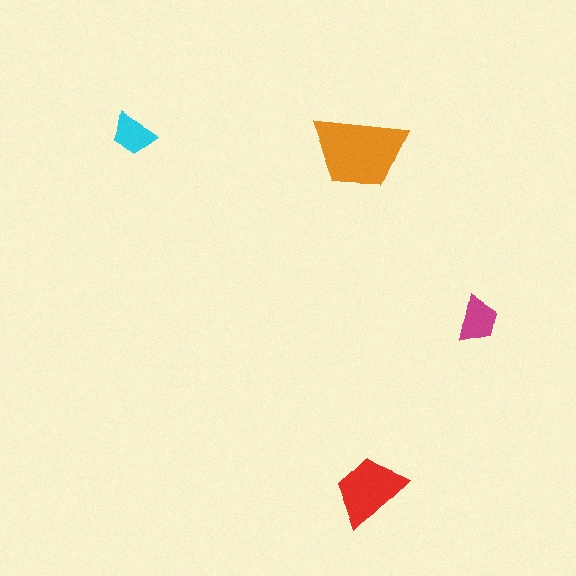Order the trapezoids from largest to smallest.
the orange one, the red one, the magenta one, the cyan one.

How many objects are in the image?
There are 4 objects in the image.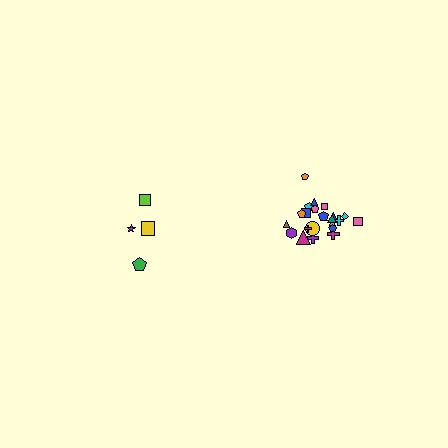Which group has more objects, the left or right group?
The right group.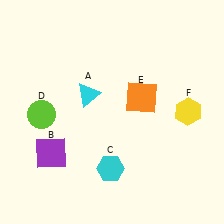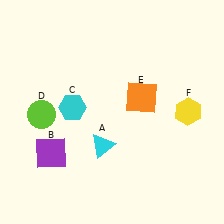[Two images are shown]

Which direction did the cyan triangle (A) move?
The cyan triangle (A) moved down.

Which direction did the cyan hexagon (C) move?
The cyan hexagon (C) moved up.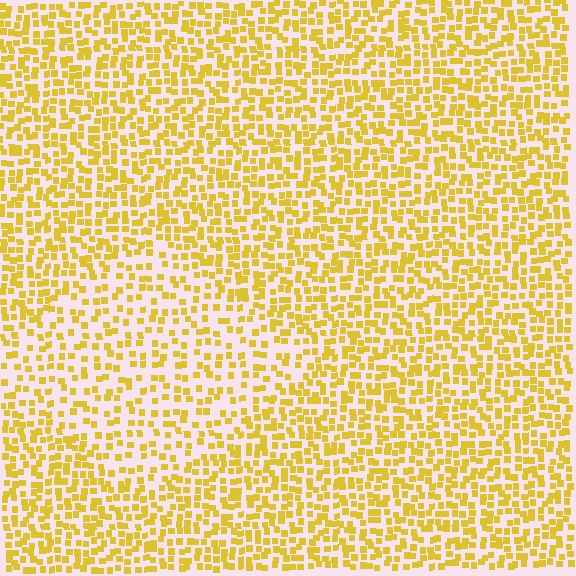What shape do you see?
I see a diamond.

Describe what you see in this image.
The image contains small yellow elements arranged at two different densities. A diamond-shaped region is visible where the elements are less densely packed than the surrounding area.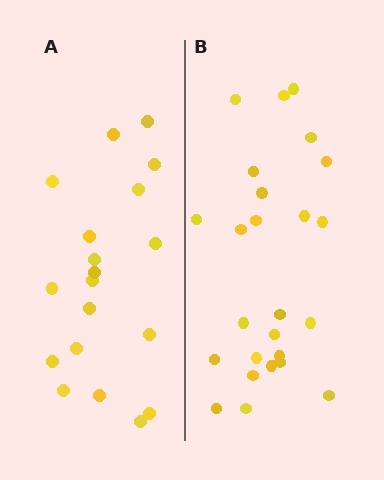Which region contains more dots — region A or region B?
Region B (the right region) has more dots.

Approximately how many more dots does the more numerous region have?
Region B has about 6 more dots than region A.